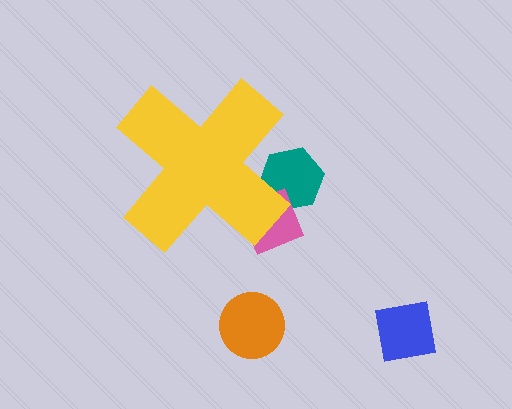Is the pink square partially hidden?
Yes, the pink square is partially hidden behind the yellow cross.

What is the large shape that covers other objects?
A yellow cross.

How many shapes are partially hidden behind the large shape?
2 shapes are partially hidden.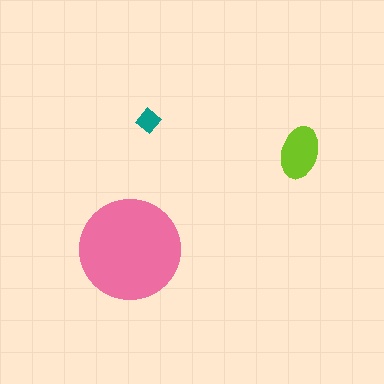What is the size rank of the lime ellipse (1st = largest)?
2nd.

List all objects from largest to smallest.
The pink circle, the lime ellipse, the teal diamond.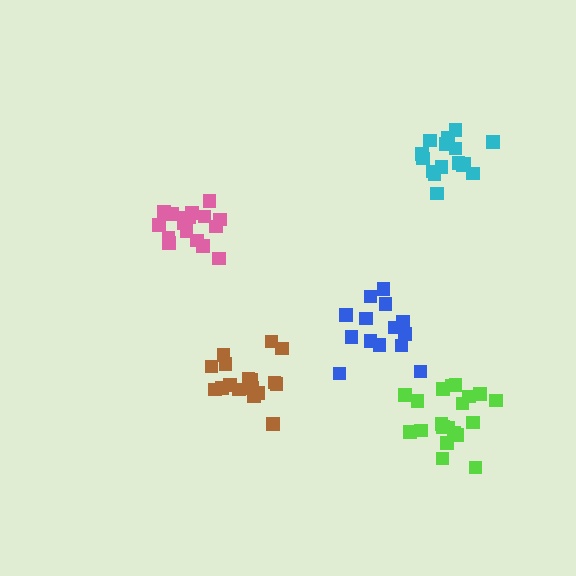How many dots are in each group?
Group 1: 16 dots, Group 2: 17 dots, Group 3: 18 dots, Group 4: 14 dots, Group 5: 20 dots (85 total).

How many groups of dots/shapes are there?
There are 5 groups.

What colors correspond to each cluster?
The clusters are colored: cyan, pink, brown, blue, lime.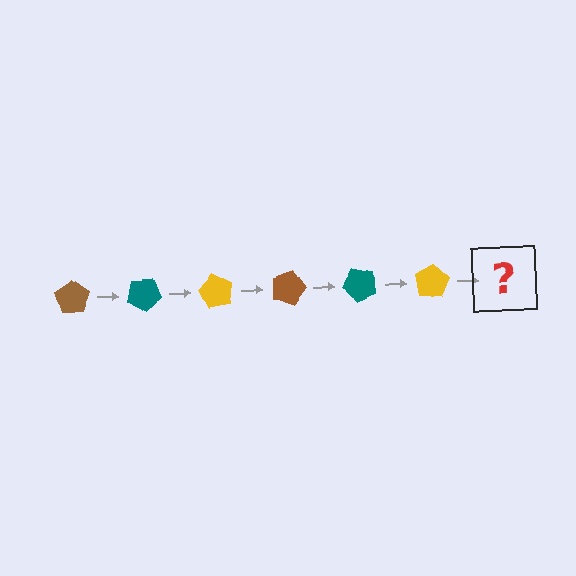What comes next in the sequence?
The next element should be a brown pentagon, rotated 180 degrees from the start.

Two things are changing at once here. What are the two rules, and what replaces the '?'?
The two rules are that it rotates 30 degrees each step and the color cycles through brown, teal, and yellow. The '?' should be a brown pentagon, rotated 180 degrees from the start.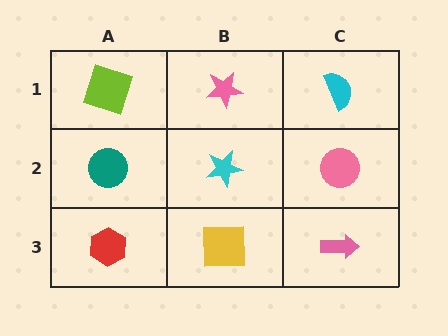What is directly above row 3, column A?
A teal circle.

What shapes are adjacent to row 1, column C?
A pink circle (row 2, column C), a pink star (row 1, column B).